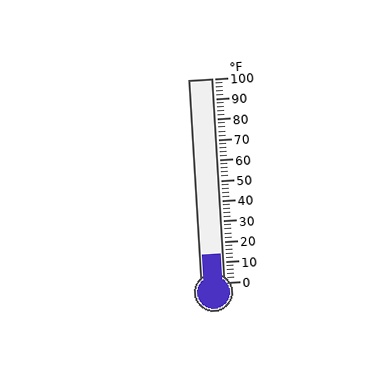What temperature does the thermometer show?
The thermometer shows approximately 14°F.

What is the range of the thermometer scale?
The thermometer scale ranges from 0°F to 100°F.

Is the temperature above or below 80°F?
The temperature is below 80°F.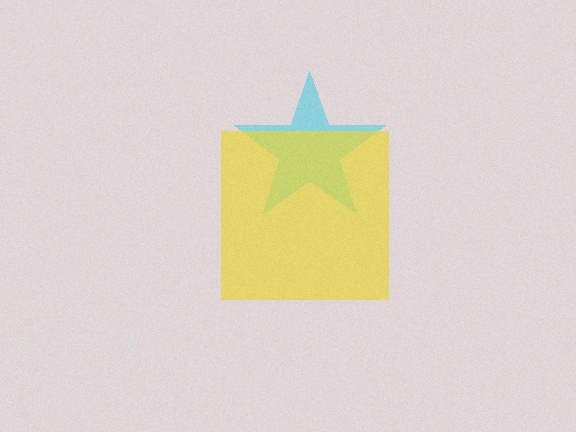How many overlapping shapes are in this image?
There are 2 overlapping shapes in the image.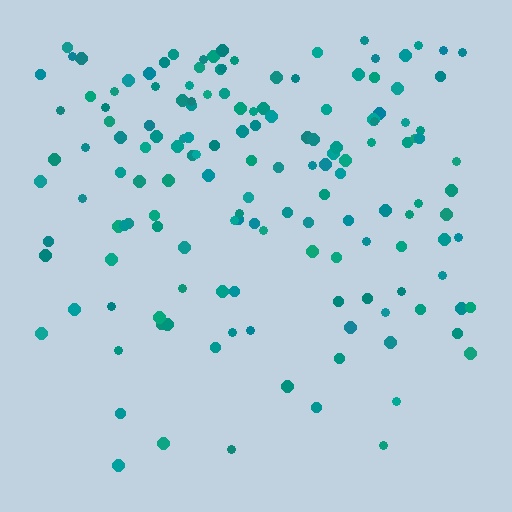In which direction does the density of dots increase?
From bottom to top, with the top side densest.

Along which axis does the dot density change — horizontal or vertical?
Vertical.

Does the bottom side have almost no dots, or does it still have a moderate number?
Still a moderate number, just noticeably fewer than the top.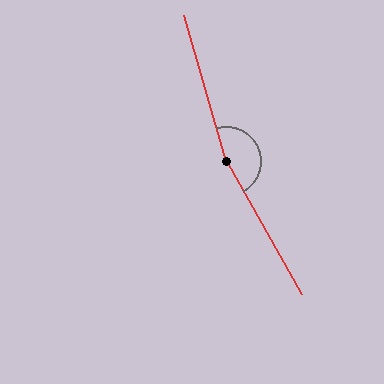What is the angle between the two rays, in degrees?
Approximately 167 degrees.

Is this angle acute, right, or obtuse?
It is obtuse.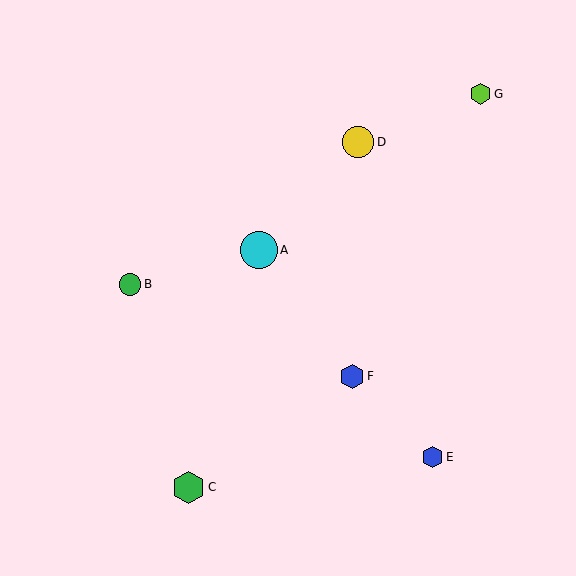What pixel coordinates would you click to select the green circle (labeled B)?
Click at (130, 284) to select the green circle B.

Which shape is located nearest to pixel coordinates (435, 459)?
The blue hexagon (labeled E) at (433, 457) is nearest to that location.